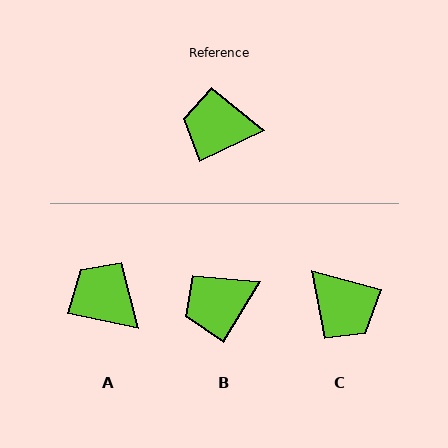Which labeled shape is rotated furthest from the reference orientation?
C, about 140 degrees away.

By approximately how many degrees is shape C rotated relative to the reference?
Approximately 140 degrees counter-clockwise.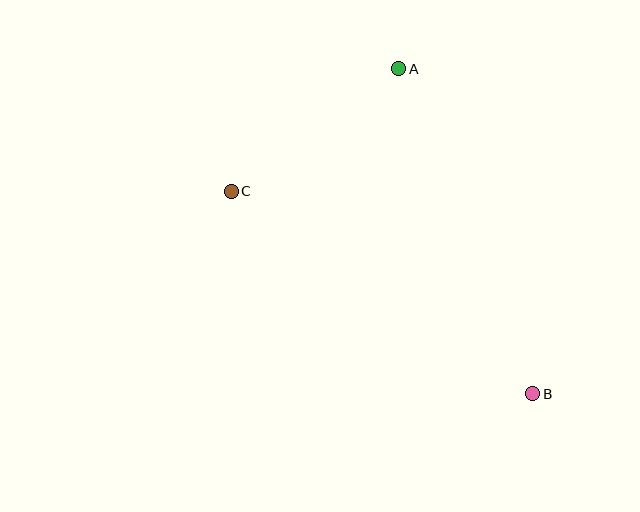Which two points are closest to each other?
Points A and C are closest to each other.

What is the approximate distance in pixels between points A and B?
The distance between A and B is approximately 352 pixels.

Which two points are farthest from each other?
Points B and C are farthest from each other.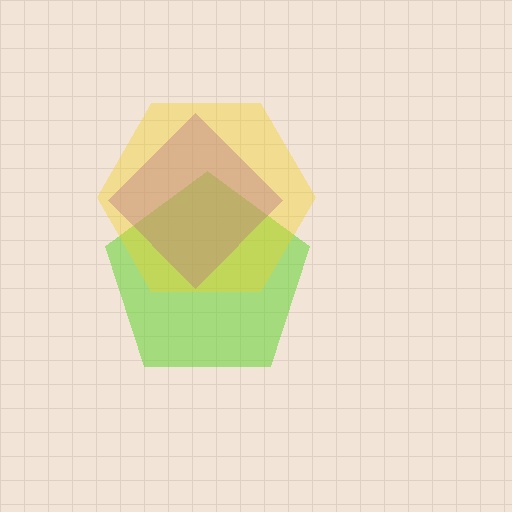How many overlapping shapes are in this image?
There are 3 overlapping shapes in the image.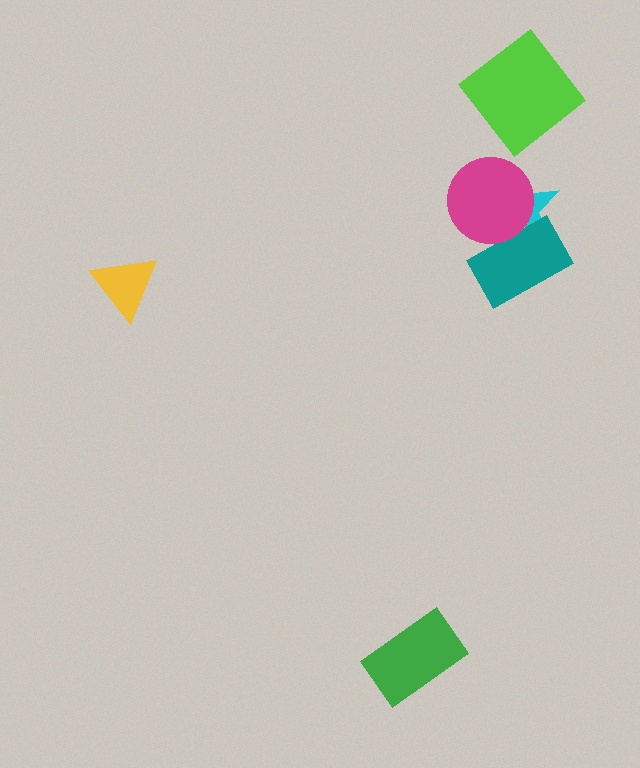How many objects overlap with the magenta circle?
2 objects overlap with the magenta circle.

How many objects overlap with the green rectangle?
0 objects overlap with the green rectangle.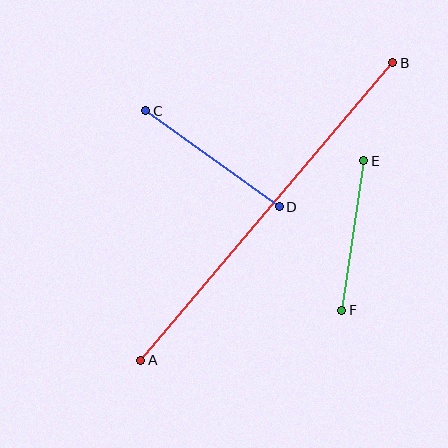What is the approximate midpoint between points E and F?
The midpoint is at approximately (353, 235) pixels.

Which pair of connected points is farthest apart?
Points A and B are farthest apart.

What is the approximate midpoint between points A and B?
The midpoint is at approximately (267, 212) pixels.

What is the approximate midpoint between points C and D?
The midpoint is at approximately (213, 159) pixels.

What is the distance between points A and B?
The distance is approximately 390 pixels.